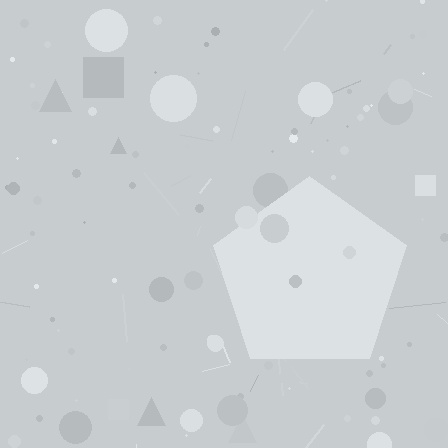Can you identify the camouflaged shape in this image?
The camouflaged shape is a pentagon.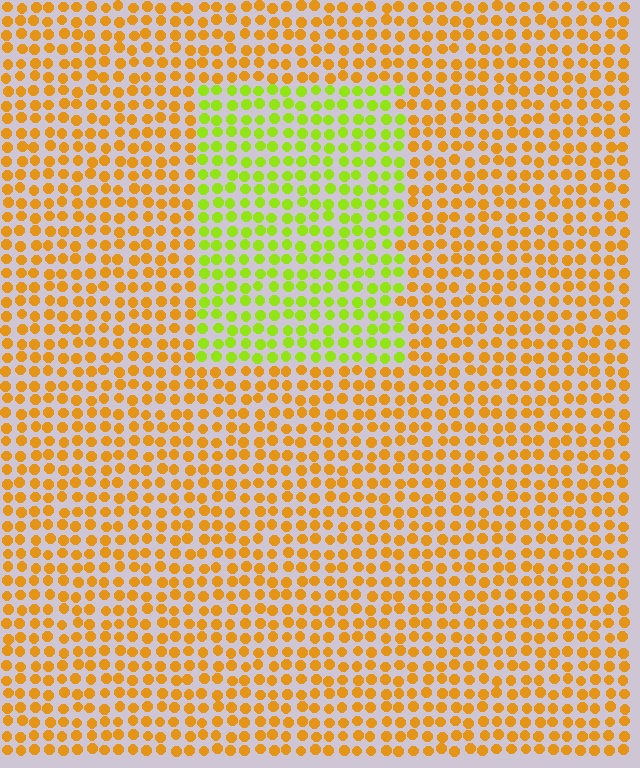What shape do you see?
I see a rectangle.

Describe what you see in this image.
The image is filled with small orange elements in a uniform arrangement. A rectangle-shaped region is visible where the elements are tinted to a slightly different hue, forming a subtle color boundary.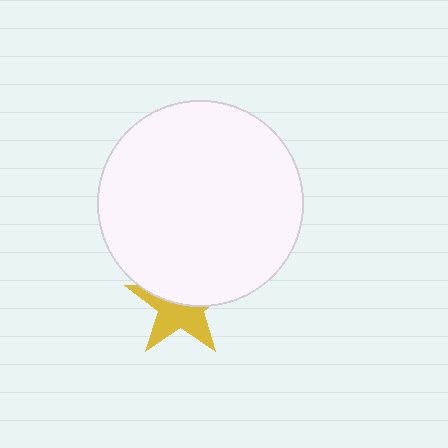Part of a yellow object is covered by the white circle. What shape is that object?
It is a star.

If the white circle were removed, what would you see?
You would see the complete yellow star.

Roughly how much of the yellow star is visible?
About half of it is visible (roughly 51%).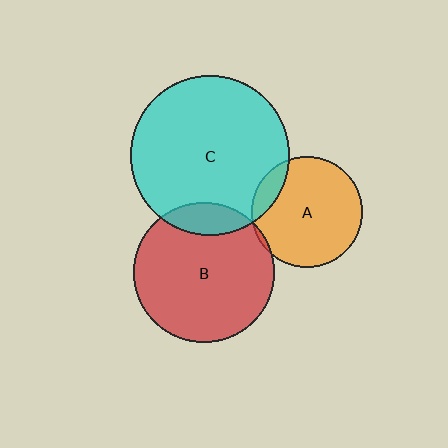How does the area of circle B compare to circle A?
Approximately 1.6 times.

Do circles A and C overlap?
Yes.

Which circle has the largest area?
Circle C (cyan).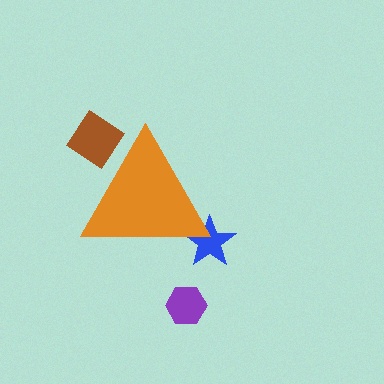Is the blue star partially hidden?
Yes, the blue star is partially hidden behind the orange triangle.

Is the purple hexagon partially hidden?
No, the purple hexagon is fully visible.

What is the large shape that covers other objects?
An orange triangle.